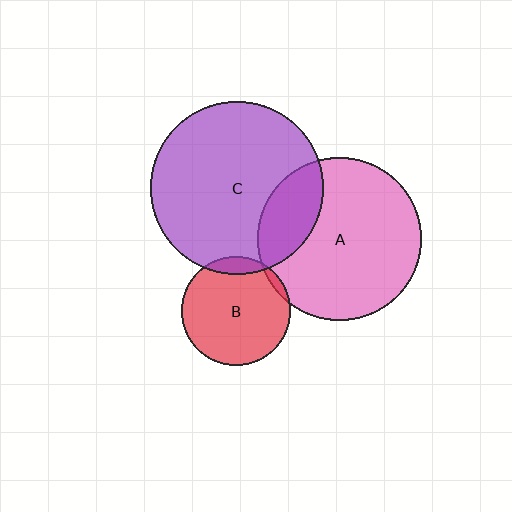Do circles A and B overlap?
Yes.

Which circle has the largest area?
Circle C (purple).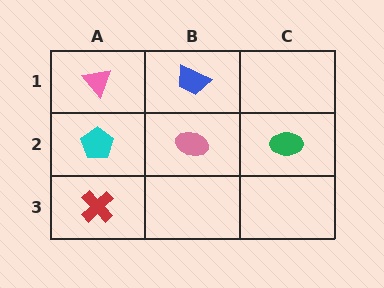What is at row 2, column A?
A cyan pentagon.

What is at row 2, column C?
A green ellipse.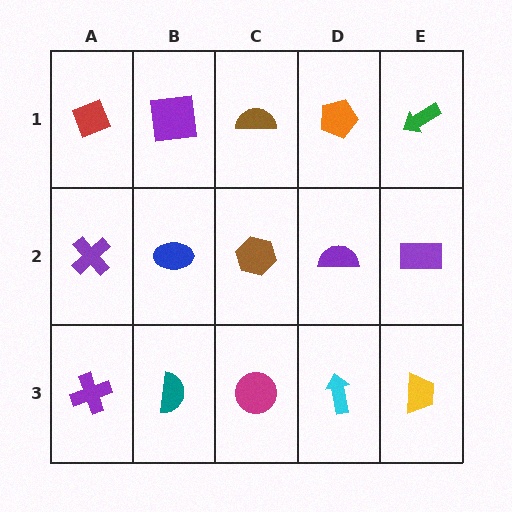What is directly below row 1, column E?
A purple rectangle.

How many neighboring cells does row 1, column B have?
3.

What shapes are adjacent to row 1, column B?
A blue ellipse (row 2, column B), a red diamond (row 1, column A), a brown semicircle (row 1, column C).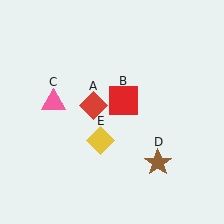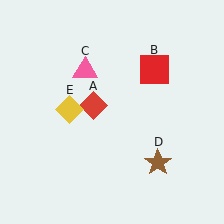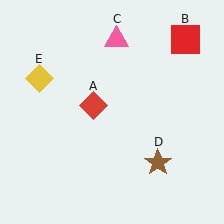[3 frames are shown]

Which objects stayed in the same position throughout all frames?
Red diamond (object A) and brown star (object D) remained stationary.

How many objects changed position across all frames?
3 objects changed position: red square (object B), pink triangle (object C), yellow diamond (object E).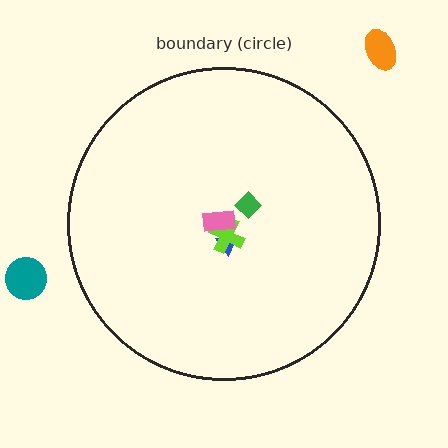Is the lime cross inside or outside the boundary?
Inside.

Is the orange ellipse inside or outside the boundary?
Outside.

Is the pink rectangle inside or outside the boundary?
Inside.